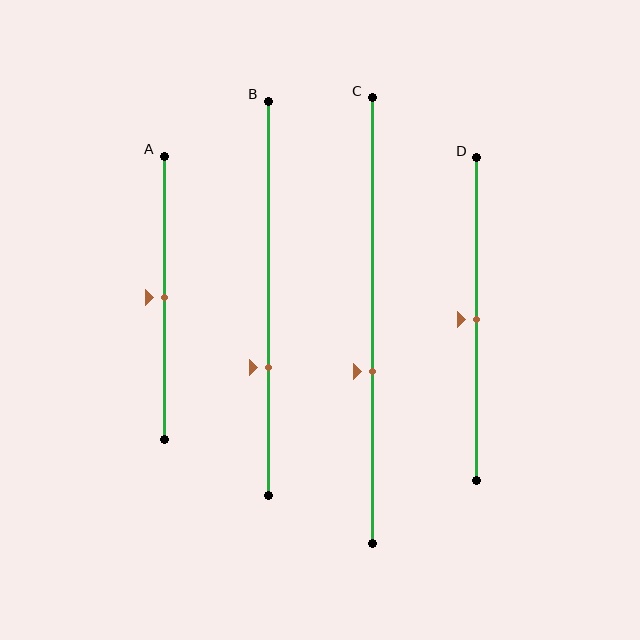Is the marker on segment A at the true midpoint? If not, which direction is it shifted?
Yes, the marker on segment A is at the true midpoint.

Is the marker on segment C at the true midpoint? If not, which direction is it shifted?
No, the marker on segment C is shifted downward by about 11% of the segment length.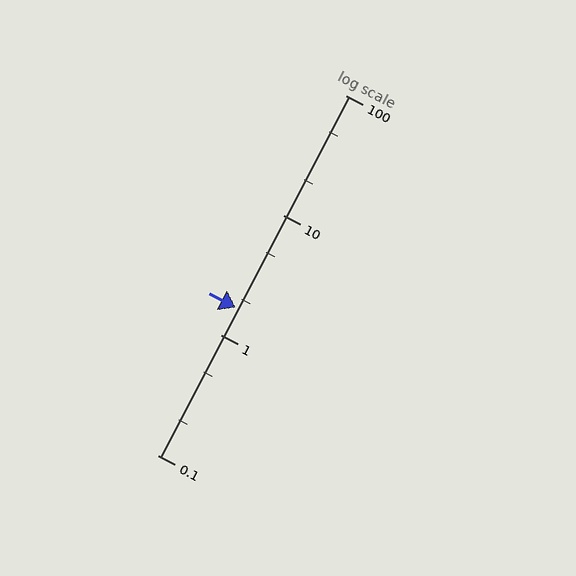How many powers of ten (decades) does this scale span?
The scale spans 3 decades, from 0.1 to 100.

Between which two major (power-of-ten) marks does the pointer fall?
The pointer is between 1 and 10.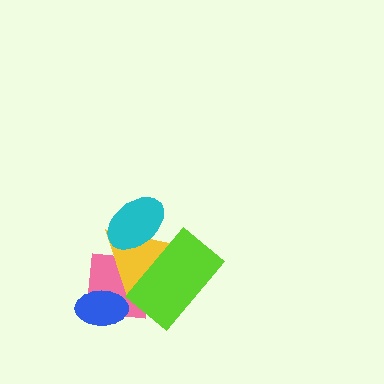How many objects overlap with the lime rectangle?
3 objects overlap with the lime rectangle.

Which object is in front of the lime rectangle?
The cyan ellipse is in front of the lime rectangle.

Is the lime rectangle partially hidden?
Yes, it is partially covered by another shape.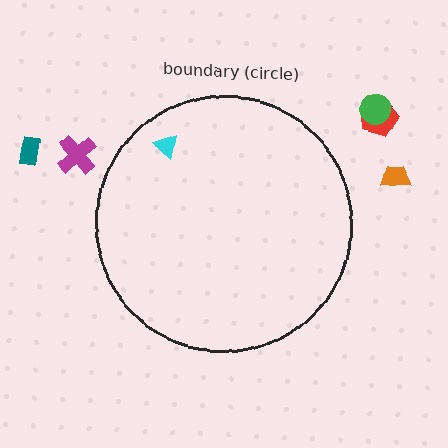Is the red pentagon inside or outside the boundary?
Outside.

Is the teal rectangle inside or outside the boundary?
Outside.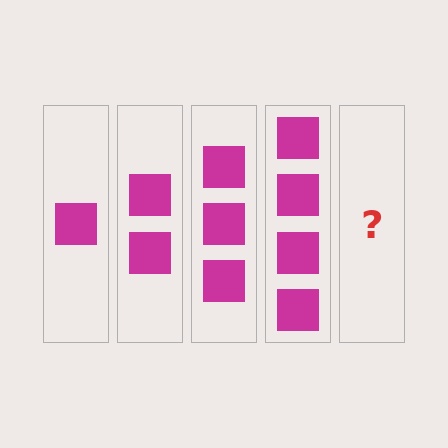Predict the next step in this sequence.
The next step is 5 squares.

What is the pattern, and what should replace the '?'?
The pattern is that each step adds one more square. The '?' should be 5 squares.